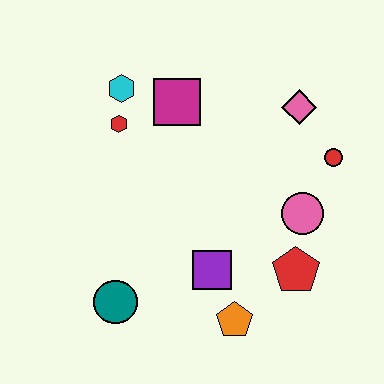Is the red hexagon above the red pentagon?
Yes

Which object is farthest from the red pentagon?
The cyan hexagon is farthest from the red pentagon.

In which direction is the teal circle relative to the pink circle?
The teal circle is to the left of the pink circle.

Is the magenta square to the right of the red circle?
No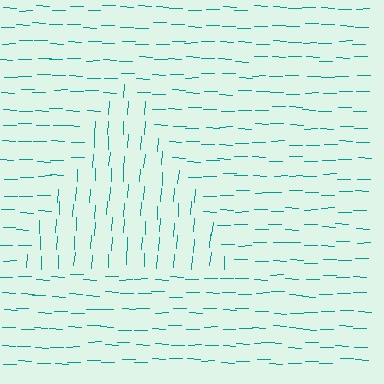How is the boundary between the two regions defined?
The boundary is defined purely by a change in line orientation (approximately 88 degrees difference). All lines are the same color and thickness.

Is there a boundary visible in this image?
Yes, there is a texture boundary formed by a change in line orientation.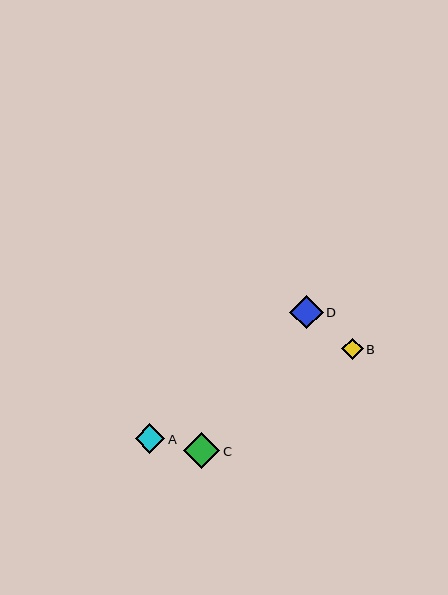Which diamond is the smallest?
Diamond B is the smallest with a size of approximately 21 pixels.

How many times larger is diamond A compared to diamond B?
Diamond A is approximately 1.4 times the size of diamond B.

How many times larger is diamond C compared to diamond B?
Diamond C is approximately 1.7 times the size of diamond B.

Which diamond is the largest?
Diamond C is the largest with a size of approximately 36 pixels.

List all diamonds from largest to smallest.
From largest to smallest: C, D, A, B.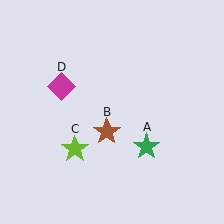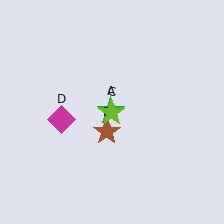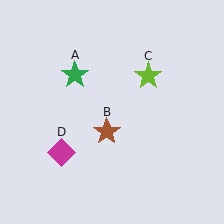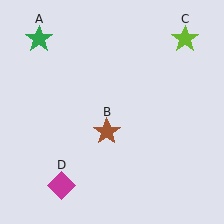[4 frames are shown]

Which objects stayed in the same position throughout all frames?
Brown star (object B) remained stationary.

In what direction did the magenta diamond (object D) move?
The magenta diamond (object D) moved down.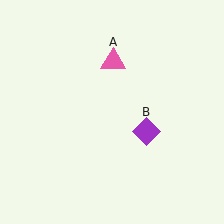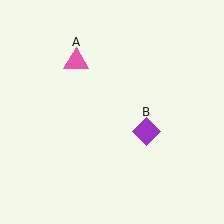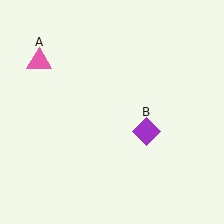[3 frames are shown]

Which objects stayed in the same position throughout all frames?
Purple diamond (object B) remained stationary.